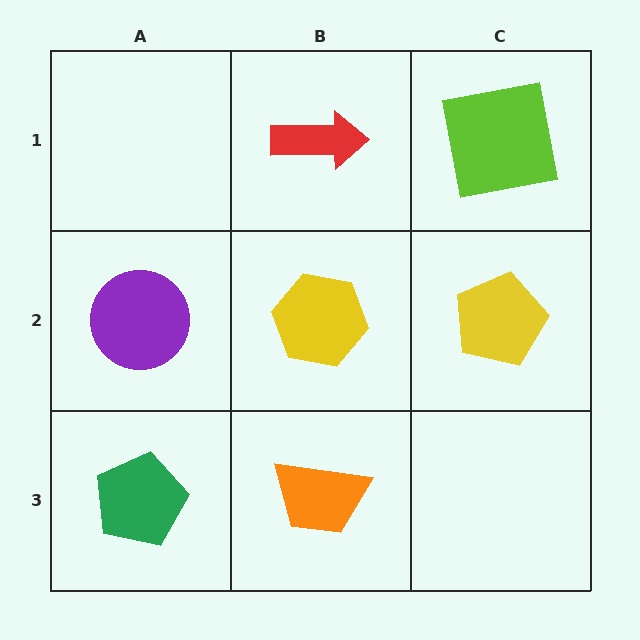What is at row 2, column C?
A yellow pentagon.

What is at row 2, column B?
A yellow hexagon.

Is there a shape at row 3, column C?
No, that cell is empty.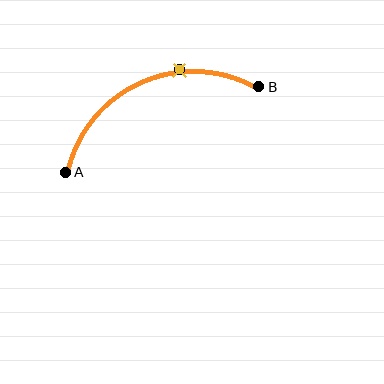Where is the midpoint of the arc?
The arc midpoint is the point on the curve farthest from the straight line joining A and B. It sits above that line.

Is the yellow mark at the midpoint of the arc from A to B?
No. The yellow mark lies on the arc but is closer to endpoint B. The arc midpoint would be at the point on the curve equidistant along the arc from both A and B.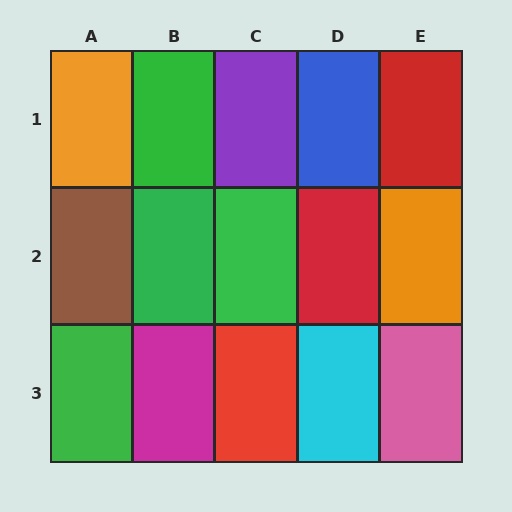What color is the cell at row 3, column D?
Cyan.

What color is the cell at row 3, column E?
Pink.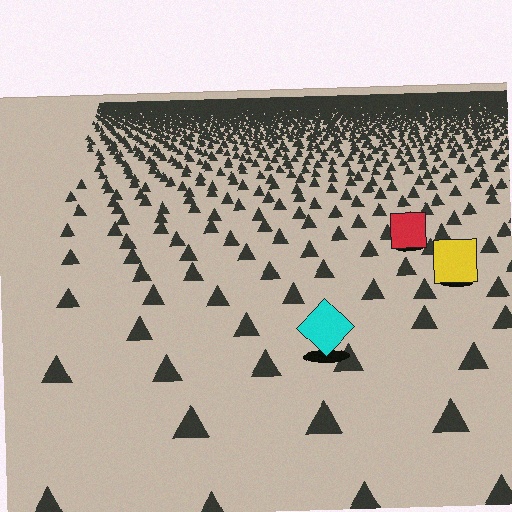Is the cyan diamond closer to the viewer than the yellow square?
Yes. The cyan diamond is closer — you can tell from the texture gradient: the ground texture is coarser near it.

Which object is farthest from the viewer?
The red square is farthest from the viewer. It appears smaller and the ground texture around it is denser.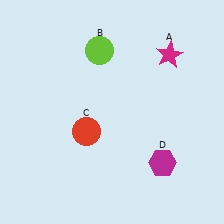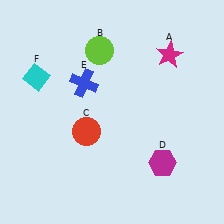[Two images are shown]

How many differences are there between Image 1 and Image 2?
There are 2 differences between the two images.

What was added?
A blue cross (E), a cyan diamond (F) were added in Image 2.